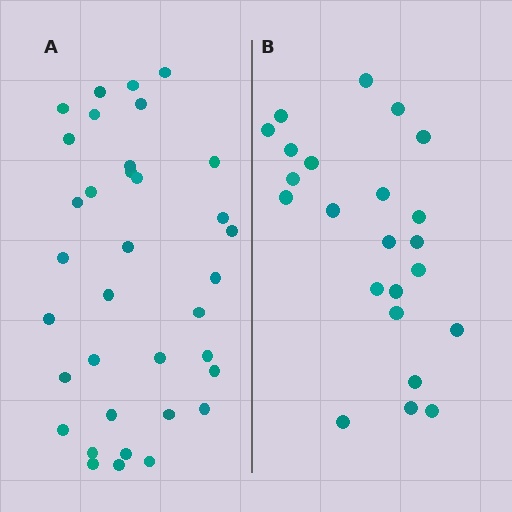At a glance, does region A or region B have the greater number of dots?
Region A (the left region) has more dots.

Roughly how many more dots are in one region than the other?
Region A has roughly 12 or so more dots than region B.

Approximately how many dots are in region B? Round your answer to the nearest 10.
About 20 dots. (The exact count is 23, which rounds to 20.)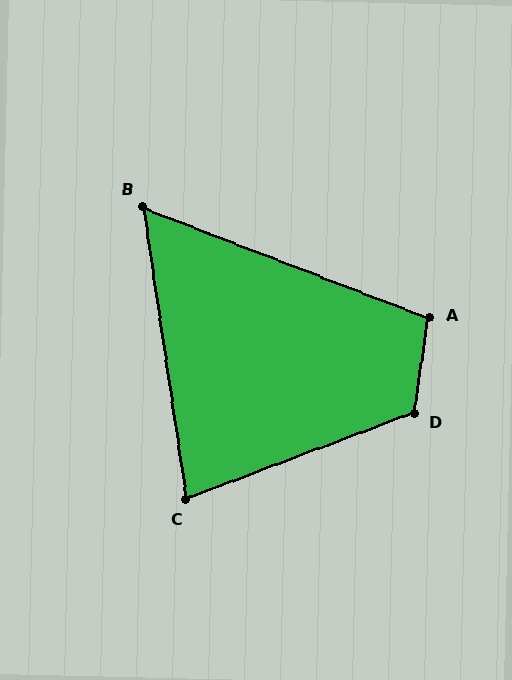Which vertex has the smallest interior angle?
B, at approximately 60 degrees.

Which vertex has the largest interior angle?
D, at approximately 120 degrees.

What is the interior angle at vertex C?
Approximately 78 degrees (acute).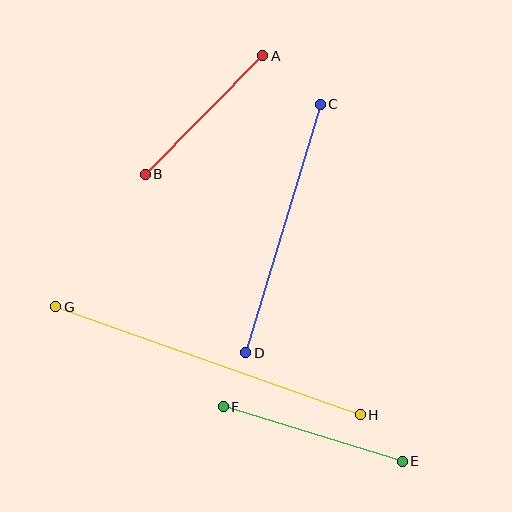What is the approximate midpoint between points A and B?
The midpoint is at approximately (204, 115) pixels.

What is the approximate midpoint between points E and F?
The midpoint is at approximately (313, 434) pixels.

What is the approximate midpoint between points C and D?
The midpoint is at approximately (283, 228) pixels.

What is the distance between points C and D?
The distance is approximately 260 pixels.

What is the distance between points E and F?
The distance is approximately 187 pixels.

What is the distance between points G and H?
The distance is approximately 323 pixels.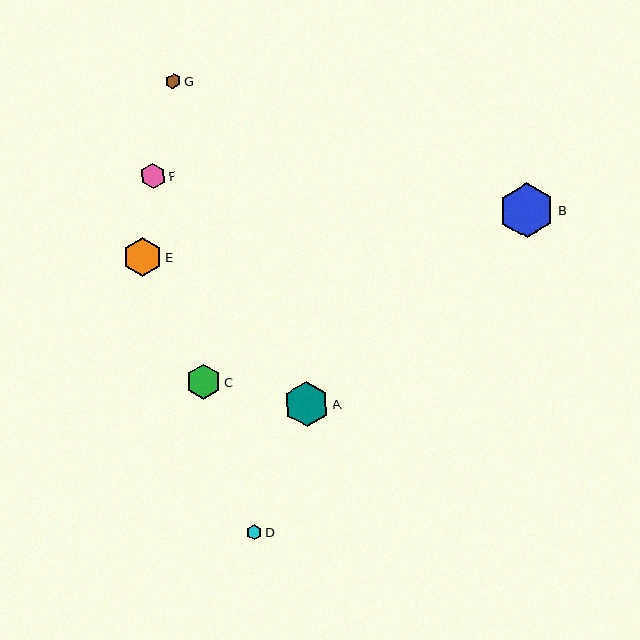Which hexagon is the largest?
Hexagon B is the largest with a size of approximately 55 pixels.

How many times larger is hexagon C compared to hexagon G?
Hexagon C is approximately 2.3 times the size of hexagon G.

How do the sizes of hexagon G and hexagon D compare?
Hexagon G and hexagon D are approximately the same size.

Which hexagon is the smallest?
Hexagon D is the smallest with a size of approximately 15 pixels.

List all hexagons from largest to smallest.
From largest to smallest: B, A, E, C, F, G, D.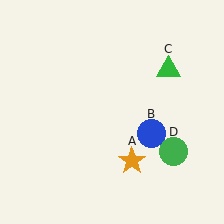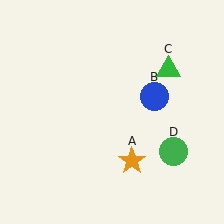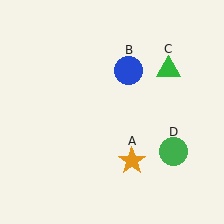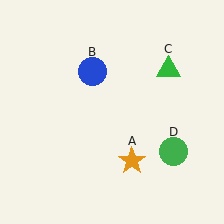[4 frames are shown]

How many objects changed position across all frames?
1 object changed position: blue circle (object B).